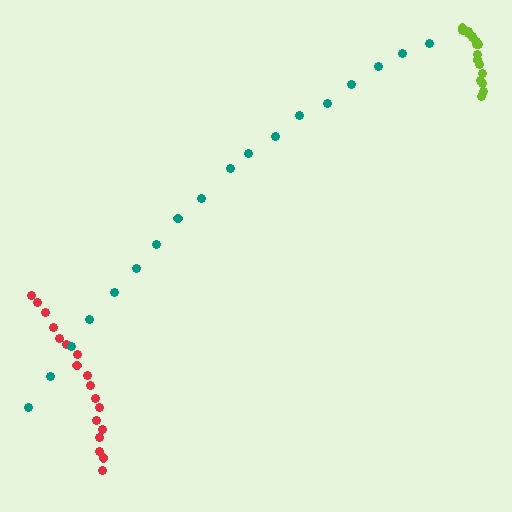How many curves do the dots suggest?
There are 3 distinct paths.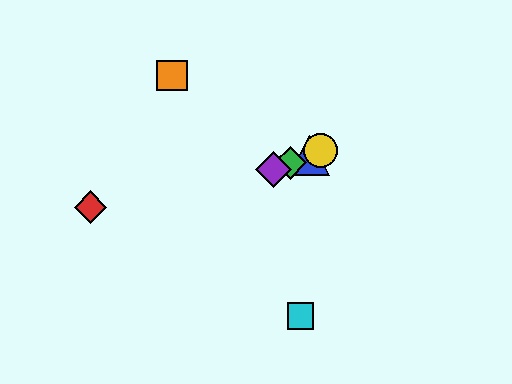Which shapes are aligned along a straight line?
The blue triangle, the green diamond, the yellow circle, the purple diamond are aligned along a straight line.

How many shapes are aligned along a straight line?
4 shapes (the blue triangle, the green diamond, the yellow circle, the purple diamond) are aligned along a straight line.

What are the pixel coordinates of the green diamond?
The green diamond is at (290, 163).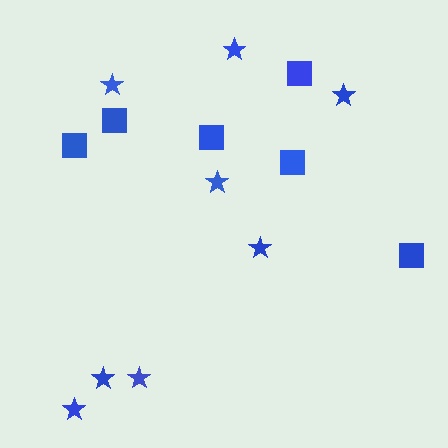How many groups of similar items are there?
There are 2 groups: one group of squares (6) and one group of stars (8).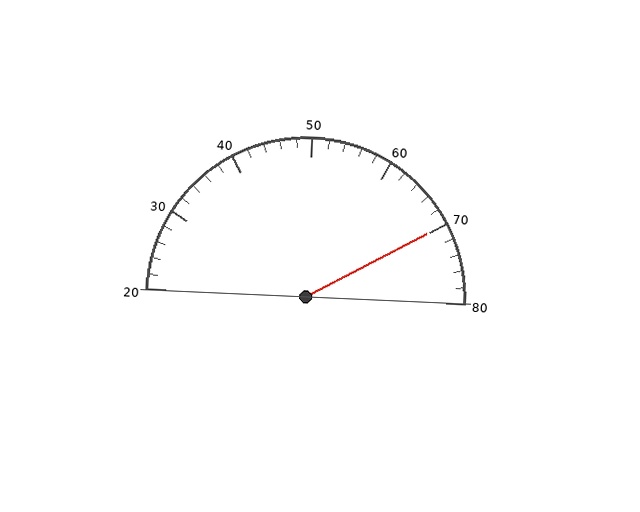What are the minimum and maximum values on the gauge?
The gauge ranges from 20 to 80.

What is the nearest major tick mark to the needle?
The nearest major tick mark is 70.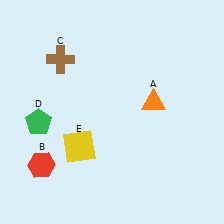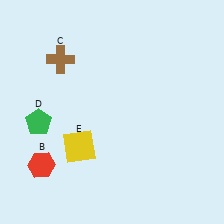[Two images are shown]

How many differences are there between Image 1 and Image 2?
There is 1 difference between the two images.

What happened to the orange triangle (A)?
The orange triangle (A) was removed in Image 2. It was in the top-right area of Image 1.